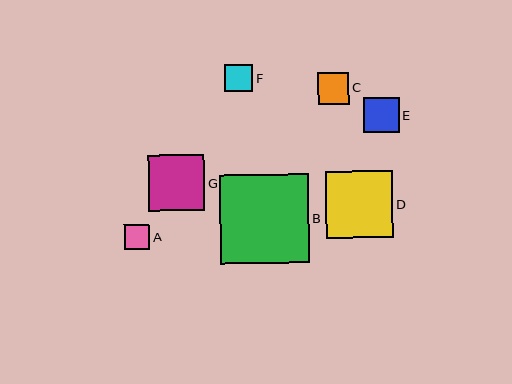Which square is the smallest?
Square A is the smallest with a size of approximately 25 pixels.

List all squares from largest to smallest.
From largest to smallest: B, D, G, E, C, F, A.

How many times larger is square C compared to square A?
Square C is approximately 1.2 times the size of square A.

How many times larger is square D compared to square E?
Square D is approximately 1.9 times the size of square E.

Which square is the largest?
Square B is the largest with a size of approximately 89 pixels.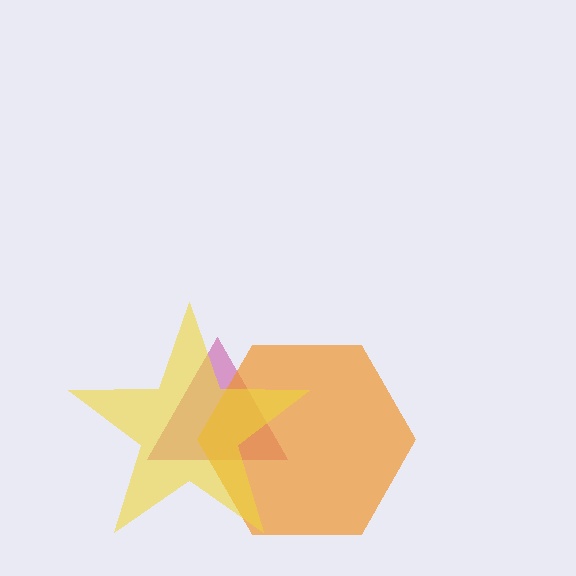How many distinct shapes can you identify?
There are 3 distinct shapes: a magenta triangle, an orange hexagon, a yellow star.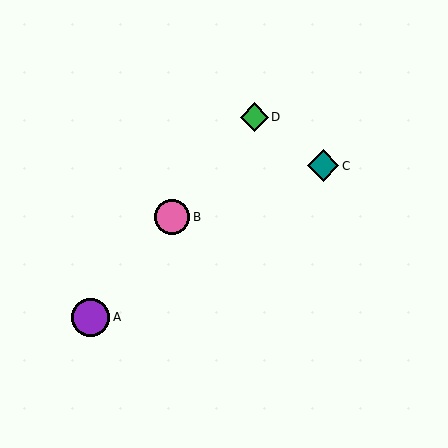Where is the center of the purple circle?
The center of the purple circle is at (91, 317).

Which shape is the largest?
The purple circle (labeled A) is the largest.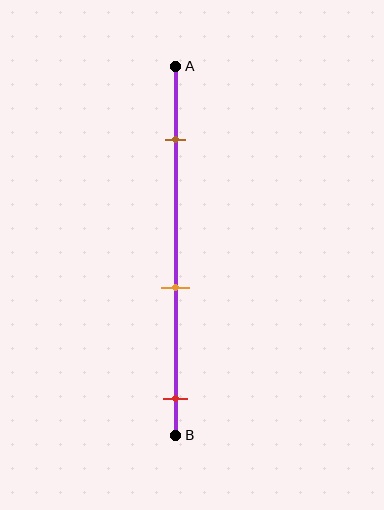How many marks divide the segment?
There are 3 marks dividing the segment.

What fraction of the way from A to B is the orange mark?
The orange mark is approximately 60% (0.6) of the way from A to B.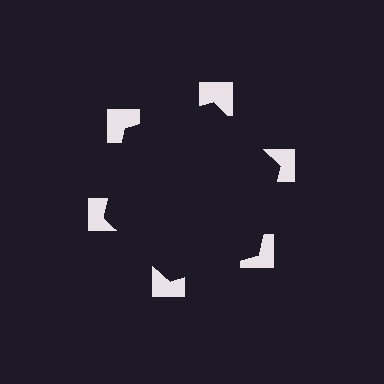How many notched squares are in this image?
There are 6 — one at each vertex of the illusory hexagon.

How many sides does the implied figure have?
6 sides.